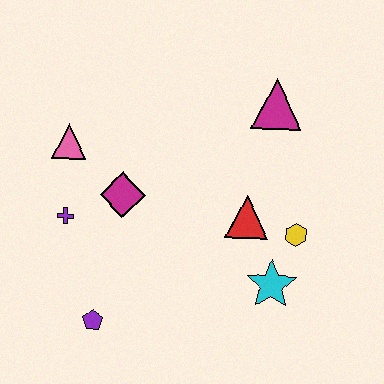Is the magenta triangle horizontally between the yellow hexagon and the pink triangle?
Yes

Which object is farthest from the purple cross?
The magenta triangle is farthest from the purple cross.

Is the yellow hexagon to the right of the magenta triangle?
Yes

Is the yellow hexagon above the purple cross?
No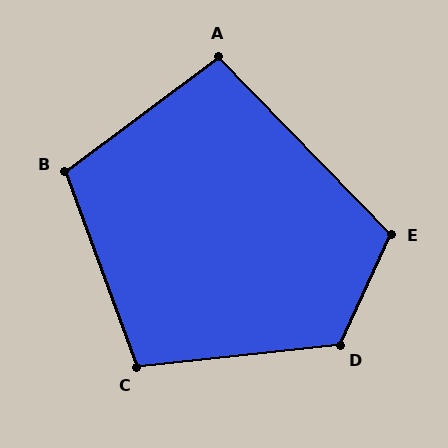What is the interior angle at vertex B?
Approximately 107 degrees (obtuse).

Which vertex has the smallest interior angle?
A, at approximately 97 degrees.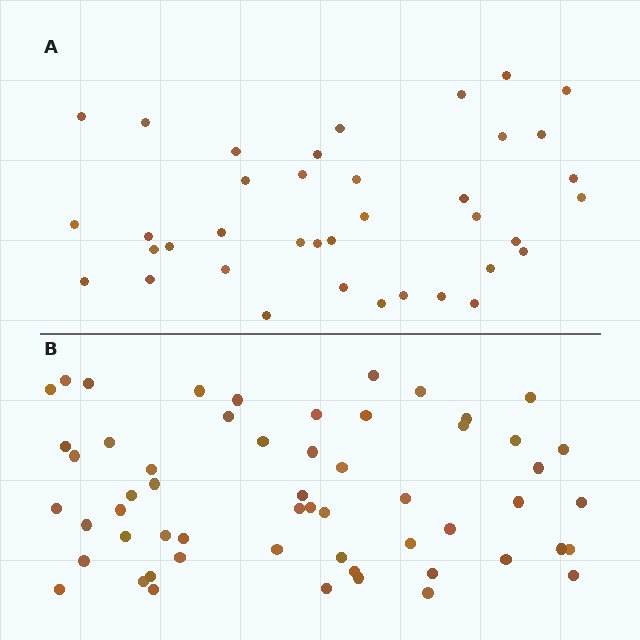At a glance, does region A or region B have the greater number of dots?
Region B (the bottom region) has more dots.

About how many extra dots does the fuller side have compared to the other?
Region B has approximately 20 more dots than region A.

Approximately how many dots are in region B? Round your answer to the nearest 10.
About 60 dots. (The exact count is 57, which rounds to 60.)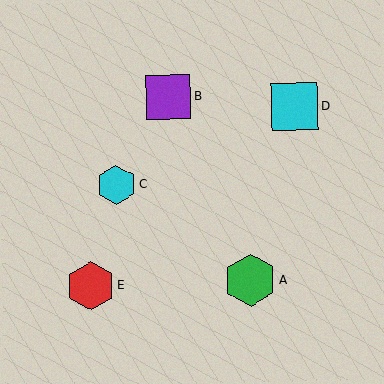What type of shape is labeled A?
Shape A is a green hexagon.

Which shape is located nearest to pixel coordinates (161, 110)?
The purple square (labeled B) at (168, 97) is nearest to that location.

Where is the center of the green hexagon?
The center of the green hexagon is at (250, 280).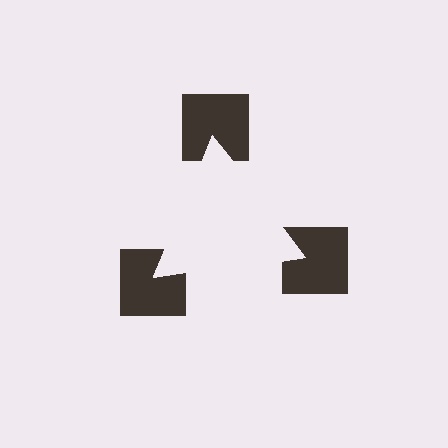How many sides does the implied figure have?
3 sides.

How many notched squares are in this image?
There are 3 — one at each vertex of the illusory triangle.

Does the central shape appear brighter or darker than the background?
It typically appears slightly brighter than the background, even though no actual brightness change is drawn.